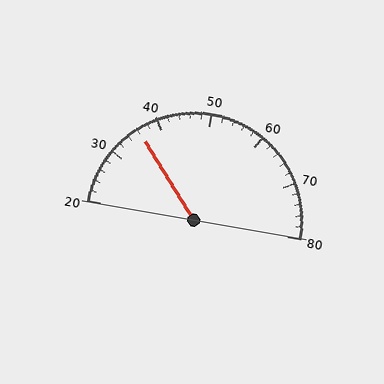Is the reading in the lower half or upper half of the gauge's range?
The reading is in the lower half of the range (20 to 80).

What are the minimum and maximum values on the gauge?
The gauge ranges from 20 to 80.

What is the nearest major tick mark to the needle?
The nearest major tick mark is 40.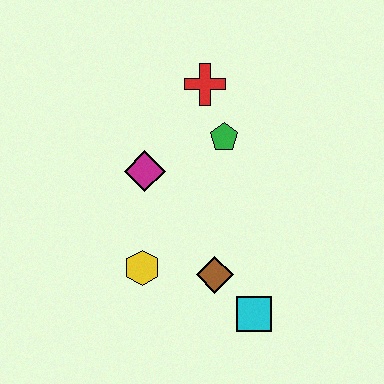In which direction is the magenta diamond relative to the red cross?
The magenta diamond is below the red cross.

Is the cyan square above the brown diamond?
No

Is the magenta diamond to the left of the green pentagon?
Yes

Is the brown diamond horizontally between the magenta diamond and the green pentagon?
Yes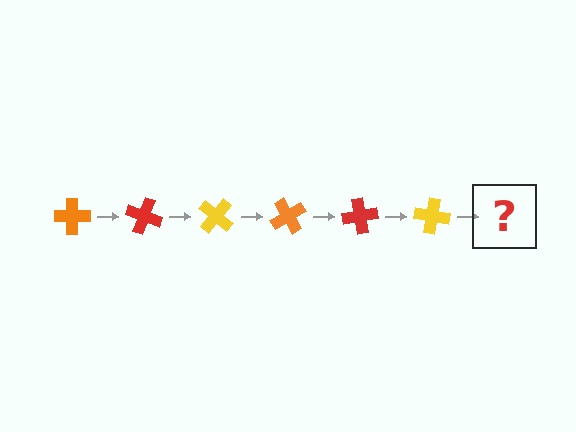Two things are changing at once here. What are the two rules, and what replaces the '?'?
The two rules are that it rotates 20 degrees each step and the color cycles through orange, red, and yellow. The '?' should be an orange cross, rotated 120 degrees from the start.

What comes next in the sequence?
The next element should be an orange cross, rotated 120 degrees from the start.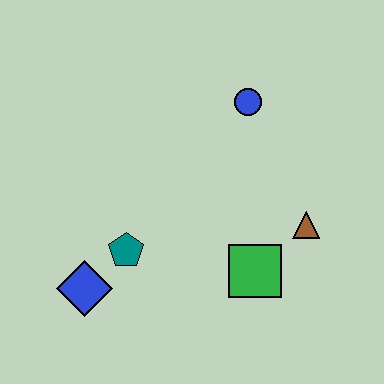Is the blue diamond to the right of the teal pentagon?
No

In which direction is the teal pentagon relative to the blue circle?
The teal pentagon is below the blue circle.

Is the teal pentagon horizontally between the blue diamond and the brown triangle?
Yes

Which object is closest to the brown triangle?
The green square is closest to the brown triangle.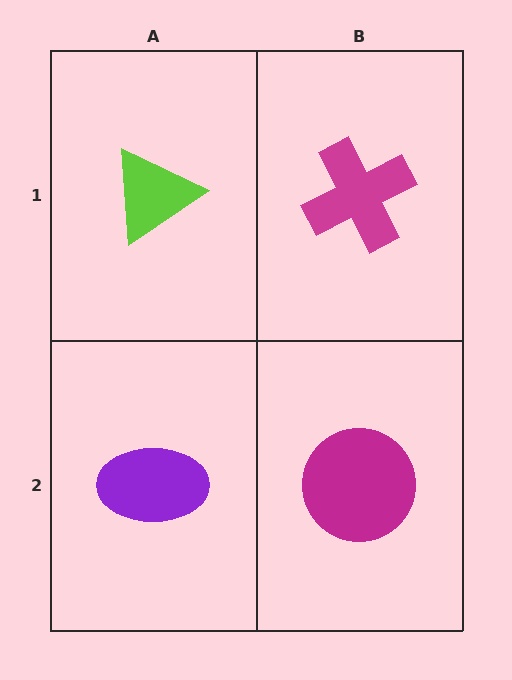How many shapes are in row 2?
2 shapes.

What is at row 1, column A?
A lime triangle.